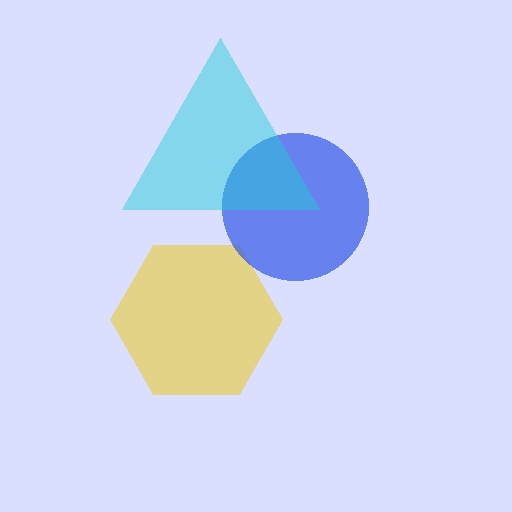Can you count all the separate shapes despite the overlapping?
Yes, there are 3 separate shapes.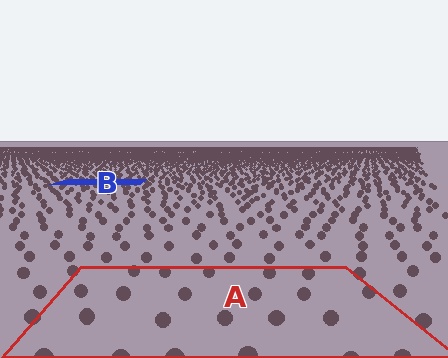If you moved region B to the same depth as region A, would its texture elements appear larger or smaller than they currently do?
They would appear larger. At a closer depth, the same texture elements are projected at a bigger on-screen size.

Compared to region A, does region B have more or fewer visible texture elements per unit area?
Region B has more texture elements per unit area — they are packed more densely because it is farther away.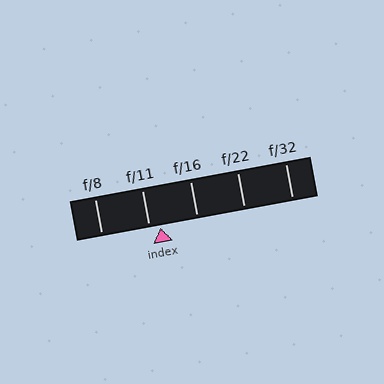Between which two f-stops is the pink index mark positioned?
The index mark is between f/11 and f/16.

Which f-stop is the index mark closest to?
The index mark is closest to f/11.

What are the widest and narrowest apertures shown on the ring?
The widest aperture shown is f/8 and the narrowest is f/32.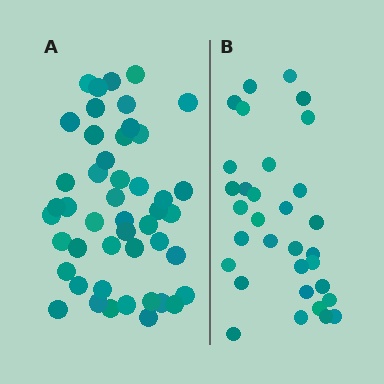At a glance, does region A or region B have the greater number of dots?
Region A (the left region) has more dots.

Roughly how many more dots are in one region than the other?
Region A has approximately 15 more dots than region B.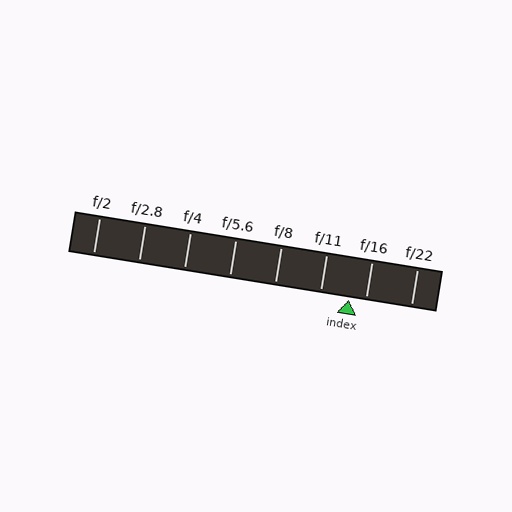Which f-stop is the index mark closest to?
The index mark is closest to f/16.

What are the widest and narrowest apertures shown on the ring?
The widest aperture shown is f/2 and the narrowest is f/22.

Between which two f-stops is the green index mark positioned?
The index mark is between f/11 and f/16.